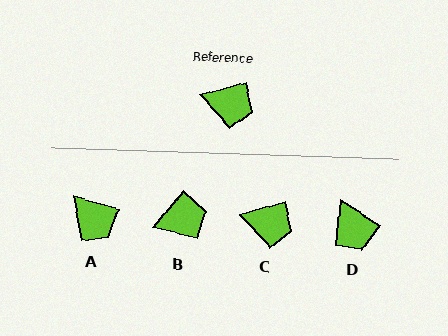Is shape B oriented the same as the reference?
No, it is off by about 35 degrees.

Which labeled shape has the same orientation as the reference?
C.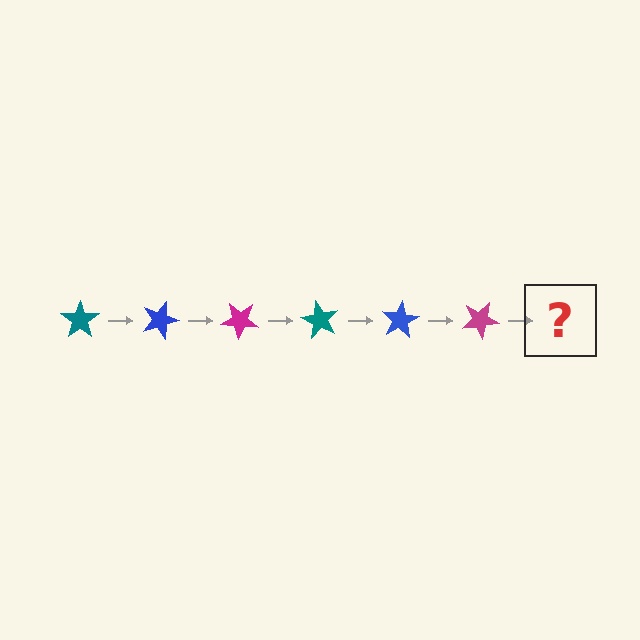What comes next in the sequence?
The next element should be a teal star, rotated 120 degrees from the start.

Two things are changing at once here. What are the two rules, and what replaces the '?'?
The two rules are that it rotates 20 degrees each step and the color cycles through teal, blue, and magenta. The '?' should be a teal star, rotated 120 degrees from the start.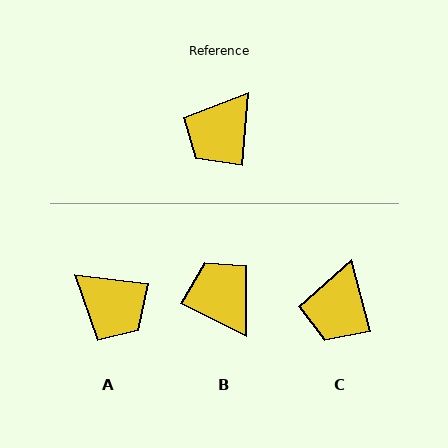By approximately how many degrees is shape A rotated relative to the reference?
Approximately 88 degrees counter-clockwise.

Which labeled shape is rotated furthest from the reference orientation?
B, about 111 degrees away.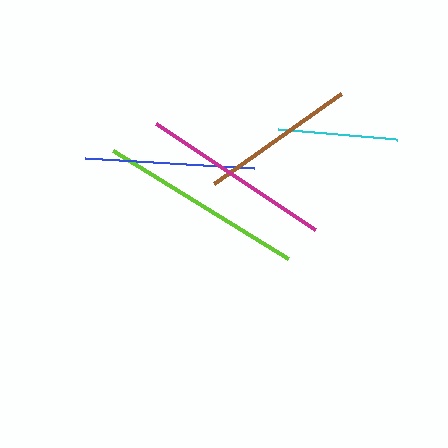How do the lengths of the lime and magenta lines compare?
The lime and magenta lines are approximately the same length.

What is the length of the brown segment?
The brown segment is approximately 155 pixels long.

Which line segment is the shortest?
The cyan line is the shortest at approximately 119 pixels.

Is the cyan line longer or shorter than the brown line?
The brown line is longer than the cyan line.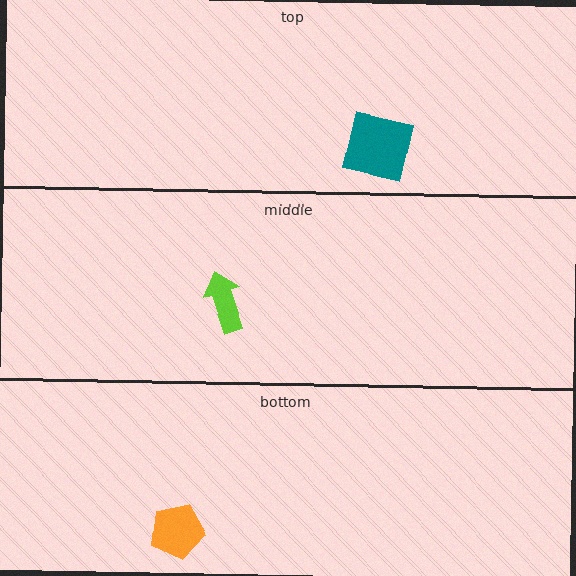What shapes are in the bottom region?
The orange pentagon.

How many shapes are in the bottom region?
1.